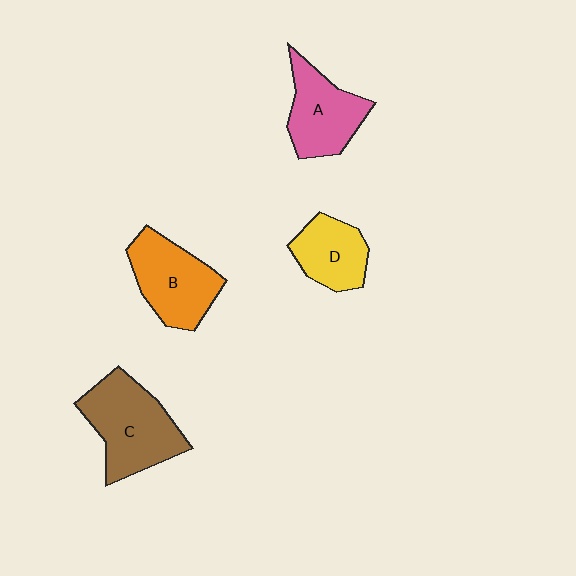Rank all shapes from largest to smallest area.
From largest to smallest: C (brown), B (orange), A (pink), D (yellow).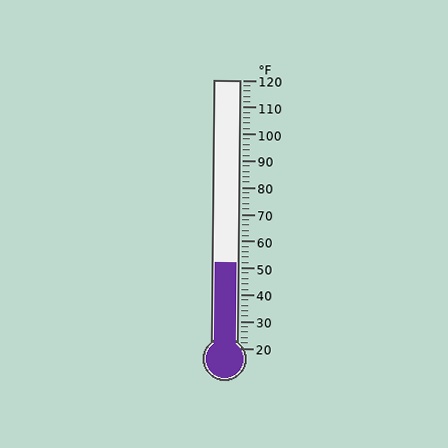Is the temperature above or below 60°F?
The temperature is below 60°F.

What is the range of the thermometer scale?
The thermometer scale ranges from 20°F to 120°F.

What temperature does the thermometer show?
The thermometer shows approximately 52°F.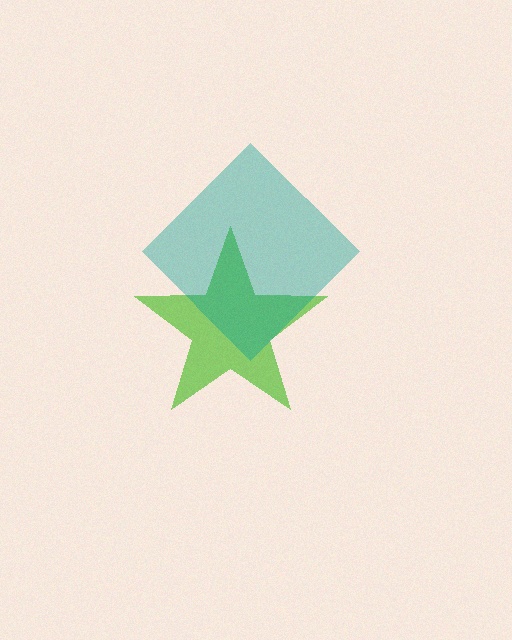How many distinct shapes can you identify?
There are 2 distinct shapes: a lime star, a teal diamond.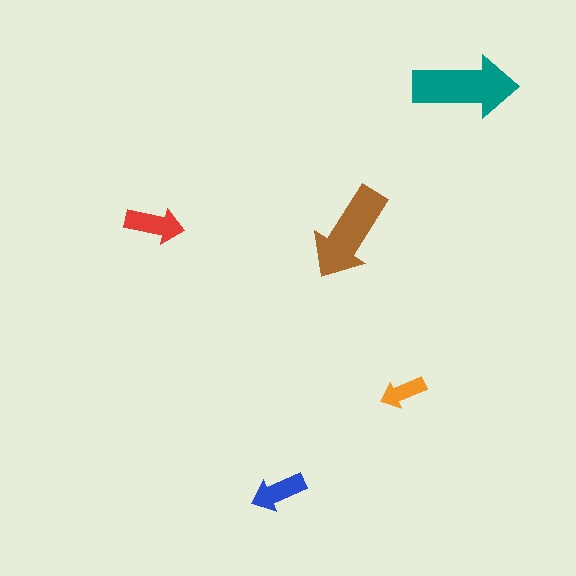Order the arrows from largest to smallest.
the teal one, the brown one, the red one, the blue one, the orange one.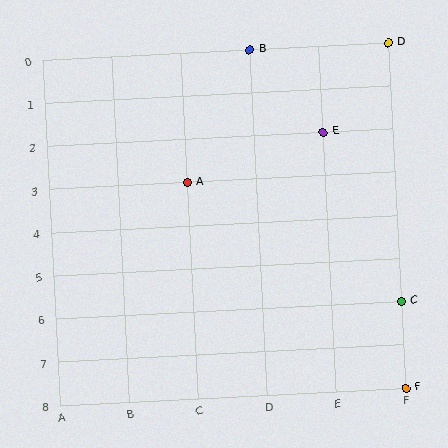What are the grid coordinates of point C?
Point C is at grid coordinates (F, 6).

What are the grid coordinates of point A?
Point A is at grid coordinates (C, 3).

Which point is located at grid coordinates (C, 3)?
Point A is at (C, 3).